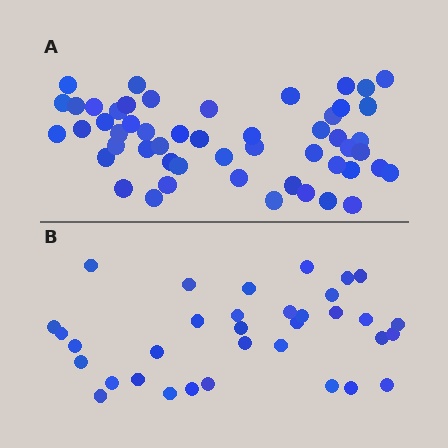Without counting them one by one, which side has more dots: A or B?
Region A (the top region) has more dots.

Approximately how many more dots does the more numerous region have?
Region A has approximately 20 more dots than region B.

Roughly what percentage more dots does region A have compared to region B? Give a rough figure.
About 55% more.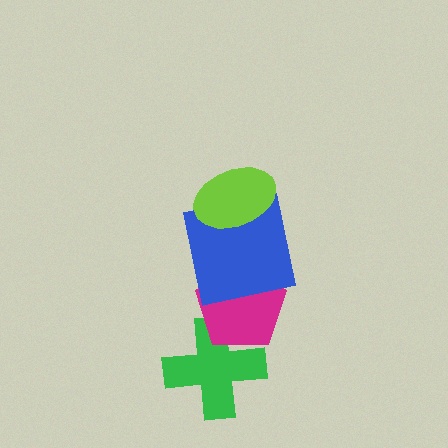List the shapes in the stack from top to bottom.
From top to bottom: the lime ellipse, the blue square, the magenta pentagon, the green cross.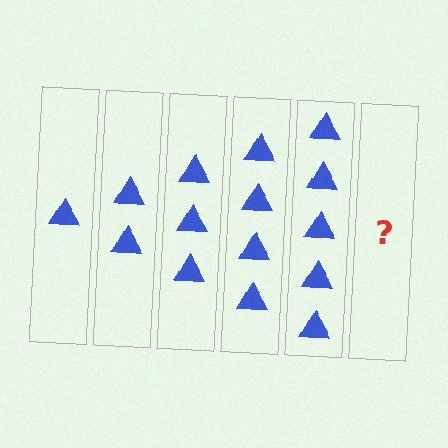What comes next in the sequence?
The next element should be 6 triangles.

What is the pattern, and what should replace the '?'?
The pattern is that each step adds one more triangle. The '?' should be 6 triangles.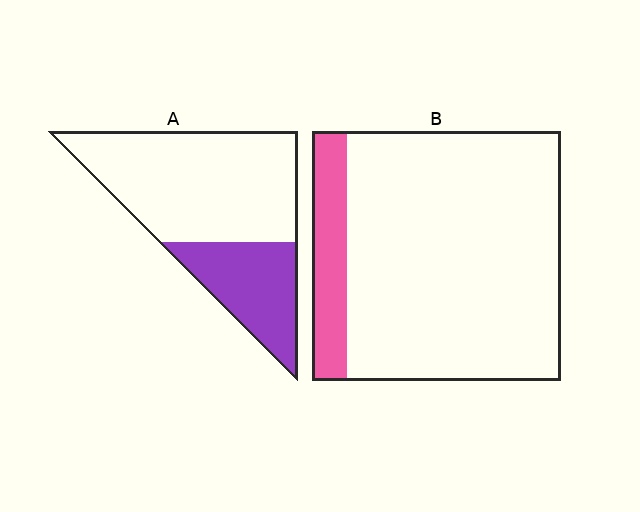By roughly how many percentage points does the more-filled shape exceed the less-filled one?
By roughly 15 percentage points (A over B).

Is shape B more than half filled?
No.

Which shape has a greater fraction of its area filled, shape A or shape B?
Shape A.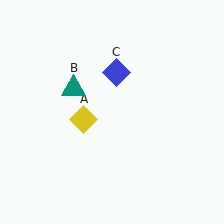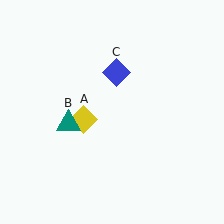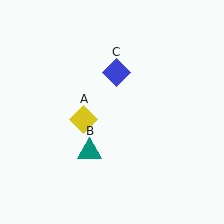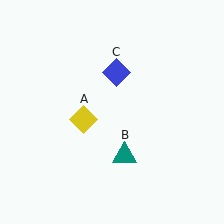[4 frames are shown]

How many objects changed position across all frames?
1 object changed position: teal triangle (object B).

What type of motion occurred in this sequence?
The teal triangle (object B) rotated counterclockwise around the center of the scene.